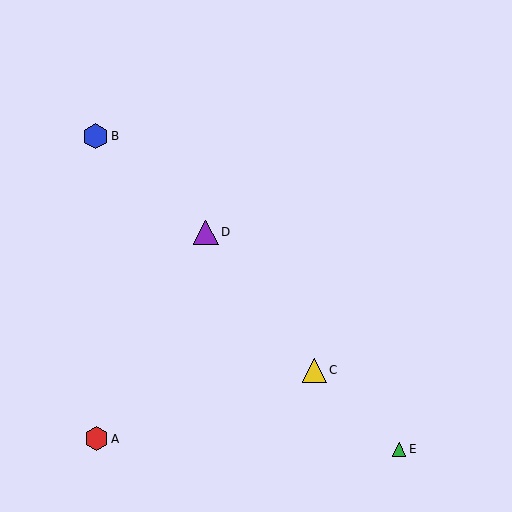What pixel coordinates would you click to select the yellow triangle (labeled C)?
Click at (314, 370) to select the yellow triangle C.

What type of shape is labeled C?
Shape C is a yellow triangle.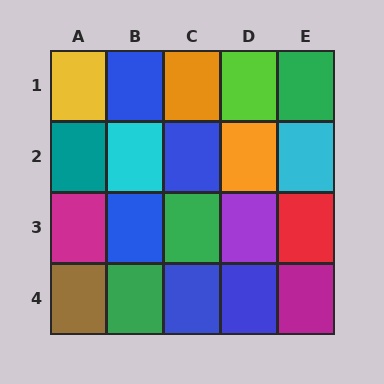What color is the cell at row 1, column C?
Orange.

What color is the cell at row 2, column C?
Blue.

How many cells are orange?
2 cells are orange.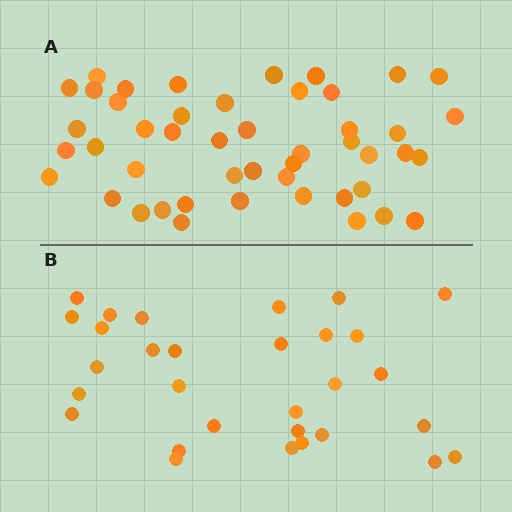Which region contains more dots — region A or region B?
Region A (the top region) has more dots.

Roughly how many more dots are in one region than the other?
Region A has approximately 15 more dots than region B.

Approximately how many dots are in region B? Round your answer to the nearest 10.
About 30 dots.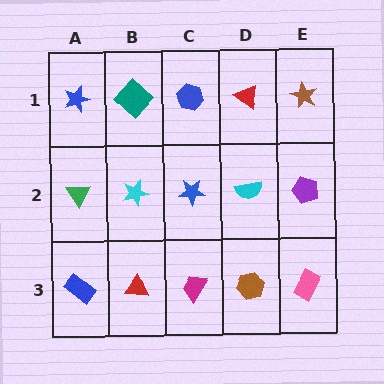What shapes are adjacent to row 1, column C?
A blue star (row 2, column C), a teal diamond (row 1, column B), a red triangle (row 1, column D).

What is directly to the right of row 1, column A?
A teal diamond.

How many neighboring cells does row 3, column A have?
2.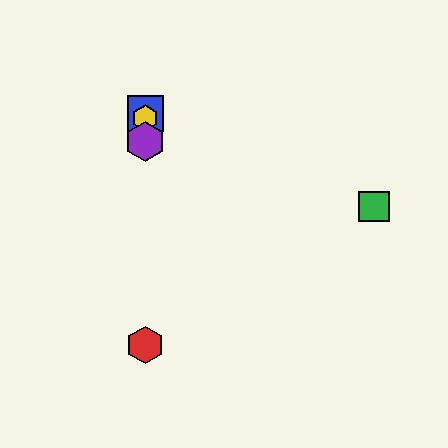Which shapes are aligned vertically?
The red hexagon, the blue square, the yellow hexagon, the purple hexagon are aligned vertically.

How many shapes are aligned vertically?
4 shapes (the red hexagon, the blue square, the yellow hexagon, the purple hexagon) are aligned vertically.